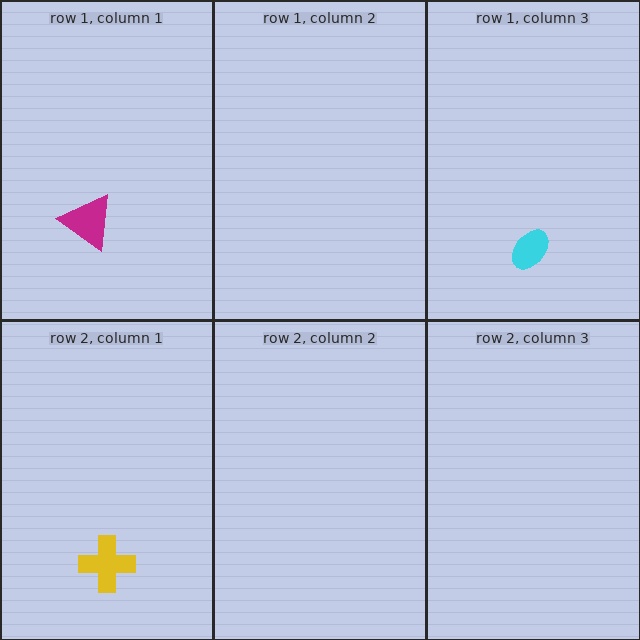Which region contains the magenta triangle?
The row 1, column 1 region.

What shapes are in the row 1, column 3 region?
The cyan ellipse.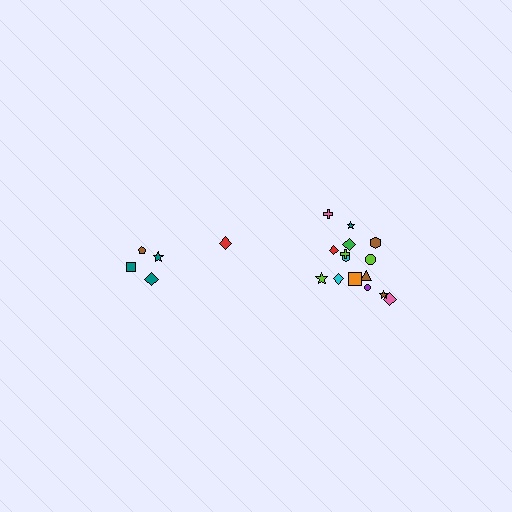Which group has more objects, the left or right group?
The right group.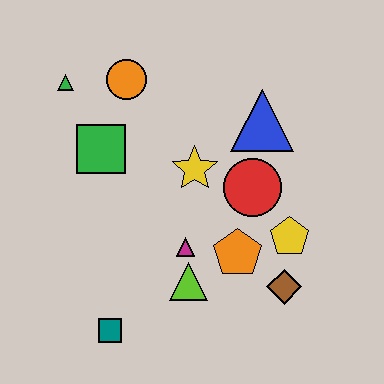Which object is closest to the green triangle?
The orange circle is closest to the green triangle.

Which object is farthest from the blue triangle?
The teal square is farthest from the blue triangle.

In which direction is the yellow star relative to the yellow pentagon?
The yellow star is to the left of the yellow pentagon.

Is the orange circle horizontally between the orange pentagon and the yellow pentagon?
No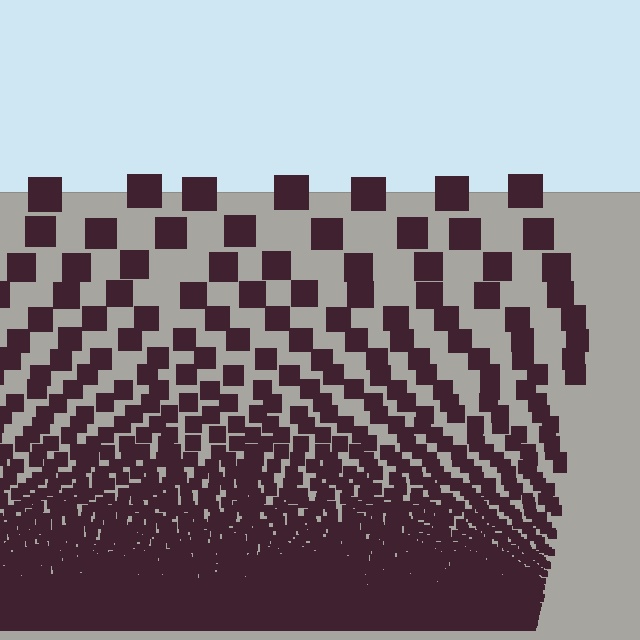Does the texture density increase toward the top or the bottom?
Density increases toward the bottom.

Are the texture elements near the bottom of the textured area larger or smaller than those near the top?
Smaller. The gradient is inverted — elements near the bottom are smaller and denser.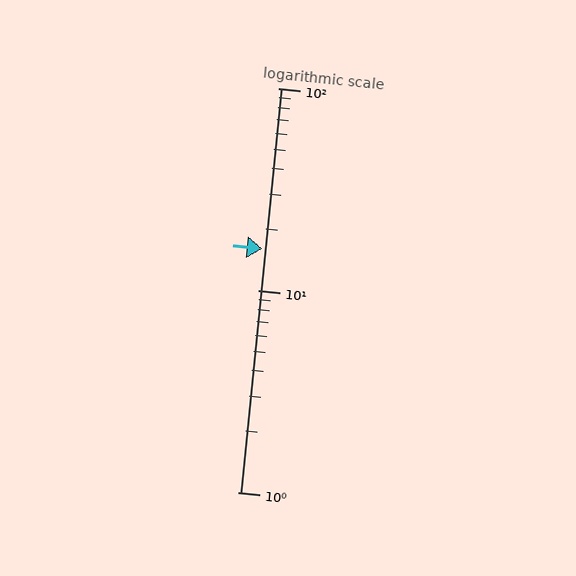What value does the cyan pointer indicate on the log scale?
The pointer indicates approximately 16.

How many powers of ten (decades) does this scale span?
The scale spans 2 decades, from 1 to 100.